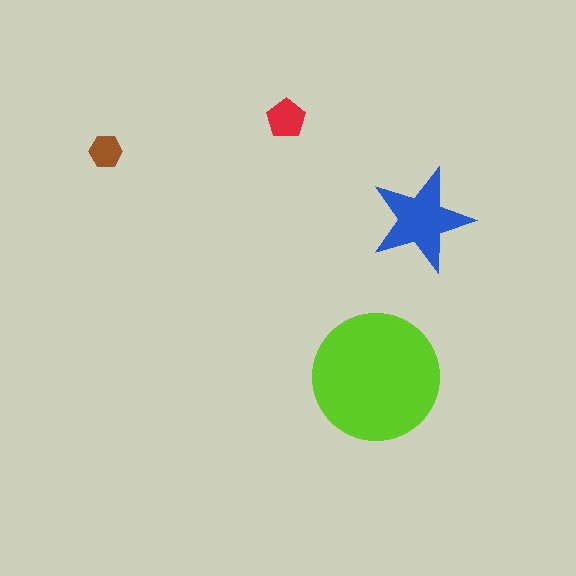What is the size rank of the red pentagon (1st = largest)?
3rd.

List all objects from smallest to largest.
The brown hexagon, the red pentagon, the blue star, the lime circle.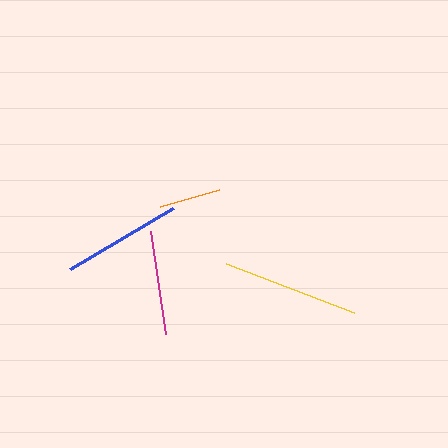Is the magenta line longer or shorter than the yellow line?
The yellow line is longer than the magenta line.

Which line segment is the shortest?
The orange line is the shortest at approximately 61 pixels.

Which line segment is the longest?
The yellow line is the longest at approximately 137 pixels.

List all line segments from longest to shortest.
From longest to shortest: yellow, blue, magenta, orange.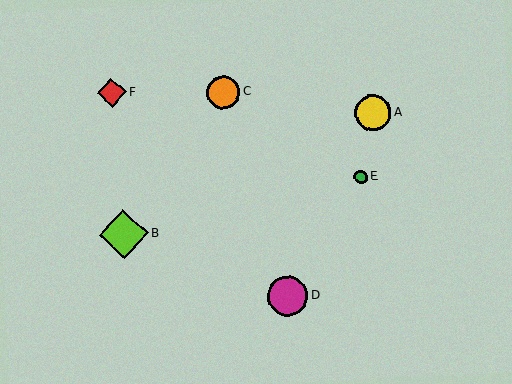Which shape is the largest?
The lime diamond (labeled B) is the largest.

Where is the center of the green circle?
The center of the green circle is at (361, 177).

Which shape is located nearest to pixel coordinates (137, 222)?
The lime diamond (labeled B) at (124, 234) is nearest to that location.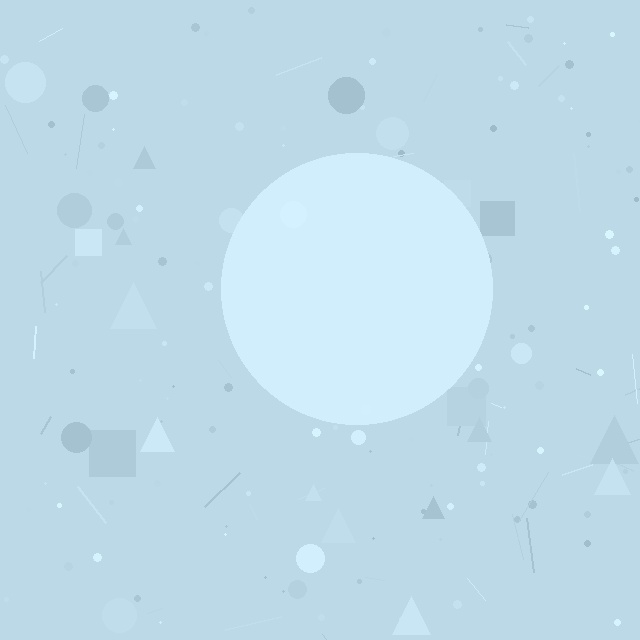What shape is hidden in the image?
A circle is hidden in the image.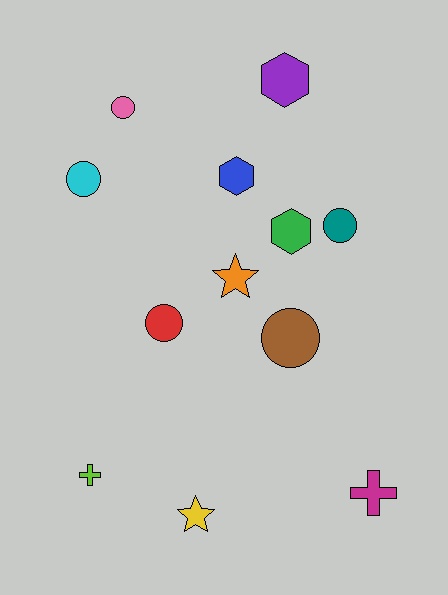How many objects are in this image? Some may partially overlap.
There are 12 objects.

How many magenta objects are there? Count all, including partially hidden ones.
There is 1 magenta object.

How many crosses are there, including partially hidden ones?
There are 2 crosses.